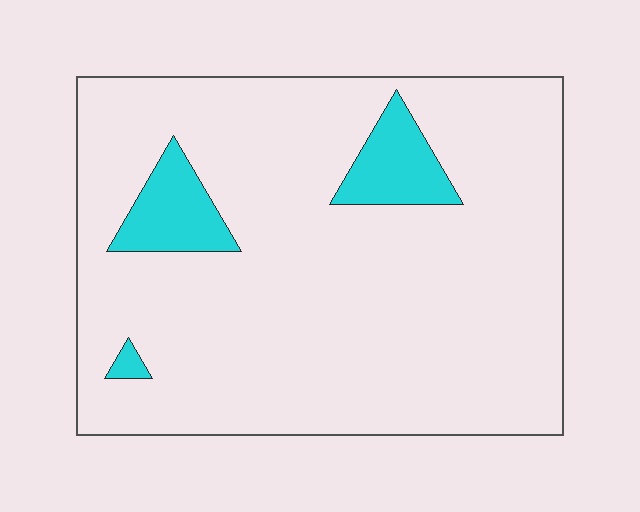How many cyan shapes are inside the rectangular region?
3.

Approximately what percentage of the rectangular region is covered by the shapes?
Approximately 10%.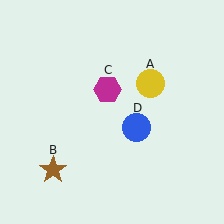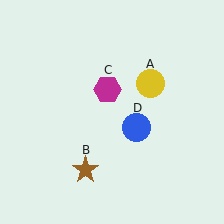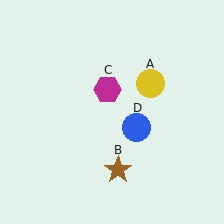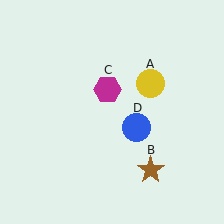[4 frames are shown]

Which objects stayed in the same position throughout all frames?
Yellow circle (object A) and magenta hexagon (object C) and blue circle (object D) remained stationary.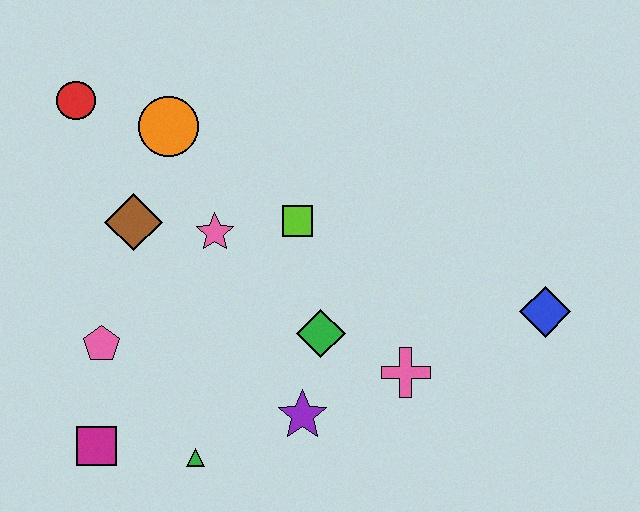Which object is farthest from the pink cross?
The red circle is farthest from the pink cross.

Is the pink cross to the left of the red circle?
No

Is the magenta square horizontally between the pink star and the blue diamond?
No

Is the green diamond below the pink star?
Yes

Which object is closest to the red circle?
The orange circle is closest to the red circle.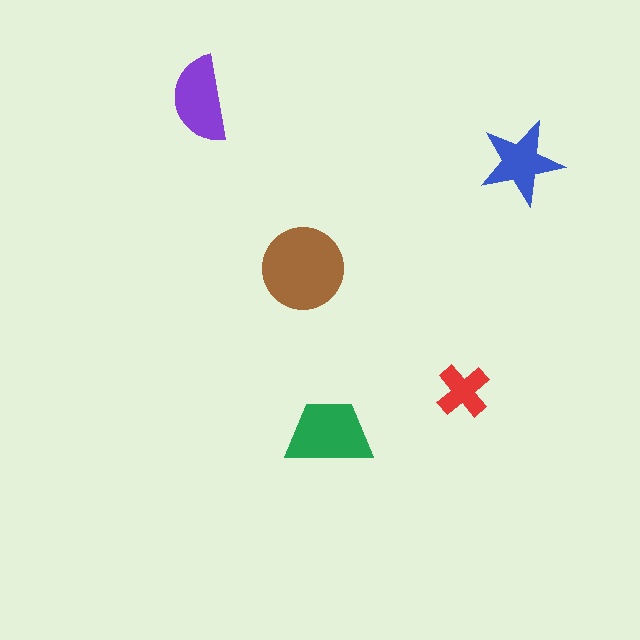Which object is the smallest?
The red cross.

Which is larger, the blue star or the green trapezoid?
The green trapezoid.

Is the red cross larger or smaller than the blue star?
Smaller.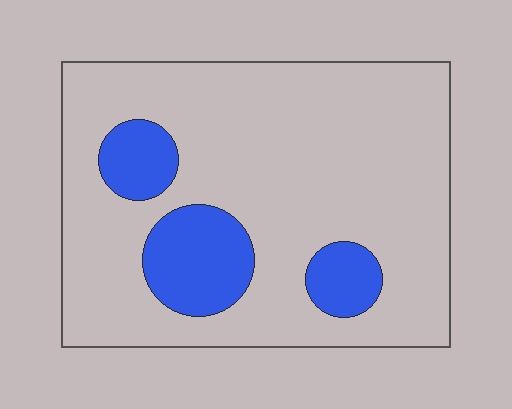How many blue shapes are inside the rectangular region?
3.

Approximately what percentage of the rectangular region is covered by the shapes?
Approximately 20%.